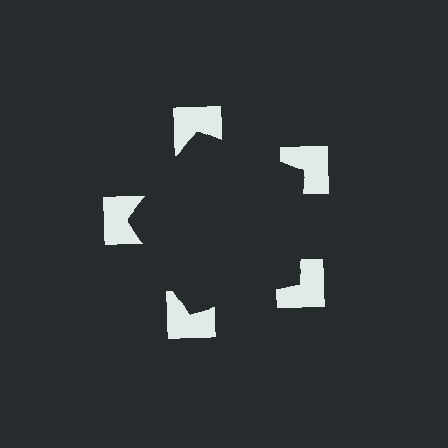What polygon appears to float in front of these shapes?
An illusory pentagon — its edges are inferred from the aligned wedge cuts in the notched squares, not physically drawn.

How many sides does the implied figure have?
5 sides.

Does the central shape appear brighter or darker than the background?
It typically appears slightly darker than the background, even though no actual brightness change is drawn.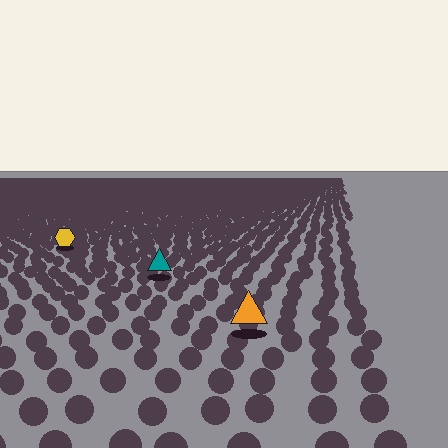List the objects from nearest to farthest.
From nearest to farthest: the orange triangle, the teal triangle, the yellow hexagon.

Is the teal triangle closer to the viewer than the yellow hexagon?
Yes. The teal triangle is closer — you can tell from the texture gradient: the ground texture is coarser near it.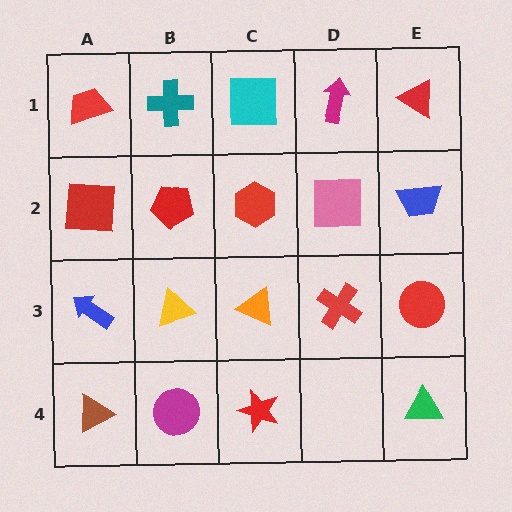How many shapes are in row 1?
5 shapes.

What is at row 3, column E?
A red circle.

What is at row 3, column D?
A red cross.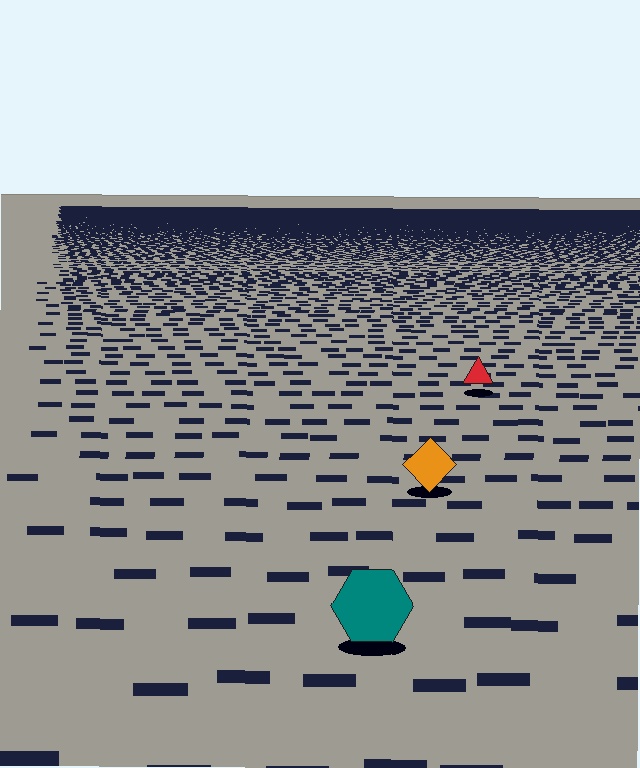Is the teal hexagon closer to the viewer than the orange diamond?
Yes. The teal hexagon is closer — you can tell from the texture gradient: the ground texture is coarser near it.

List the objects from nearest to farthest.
From nearest to farthest: the teal hexagon, the orange diamond, the red triangle.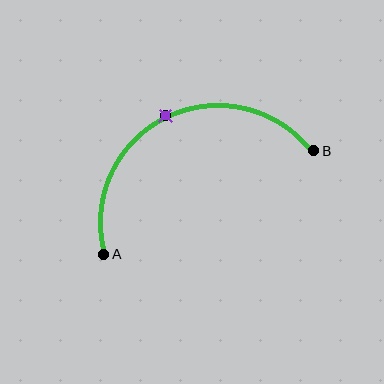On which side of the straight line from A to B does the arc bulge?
The arc bulges above the straight line connecting A and B.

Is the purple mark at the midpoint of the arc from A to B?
Yes. The purple mark lies on the arc at equal arc-length from both A and B — it is the arc midpoint.